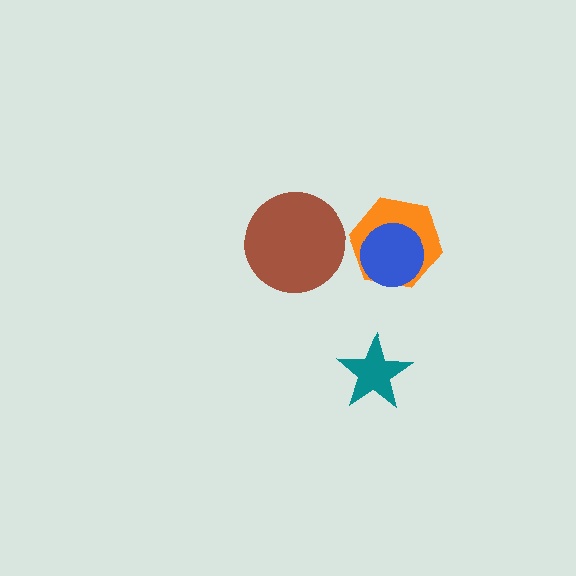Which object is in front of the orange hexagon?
The blue circle is in front of the orange hexagon.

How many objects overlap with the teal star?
0 objects overlap with the teal star.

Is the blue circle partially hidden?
No, no other shape covers it.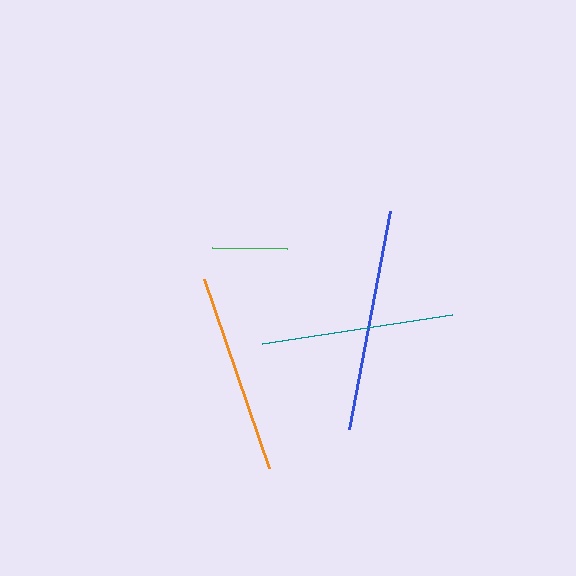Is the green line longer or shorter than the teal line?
The teal line is longer than the green line.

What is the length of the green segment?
The green segment is approximately 76 pixels long.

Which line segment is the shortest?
The green line is the shortest at approximately 76 pixels.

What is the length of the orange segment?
The orange segment is approximately 200 pixels long.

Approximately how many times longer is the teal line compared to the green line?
The teal line is approximately 2.5 times the length of the green line.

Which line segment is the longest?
The blue line is the longest at approximately 222 pixels.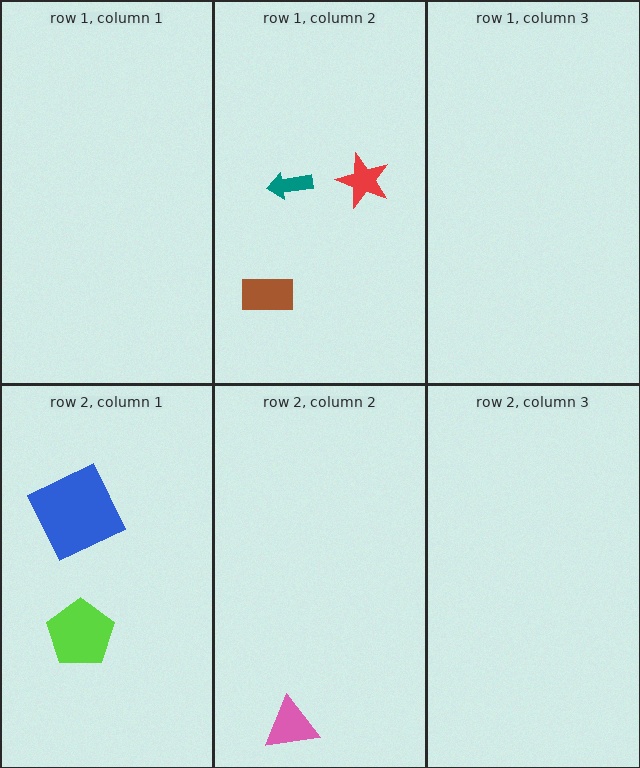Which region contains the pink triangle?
The row 2, column 2 region.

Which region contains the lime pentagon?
The row 2, column 1 region.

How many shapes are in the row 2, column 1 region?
2.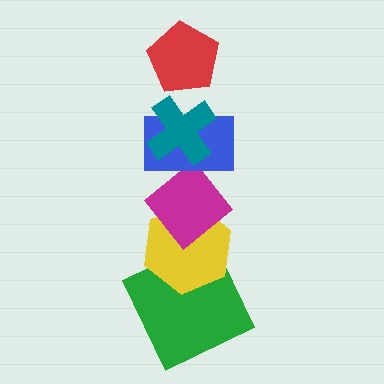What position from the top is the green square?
The green square is 6th from the top.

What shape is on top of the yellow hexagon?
The magenta diamond is on top of the yellow hexagon.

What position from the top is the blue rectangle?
The blue rectangle is 3rd from the top.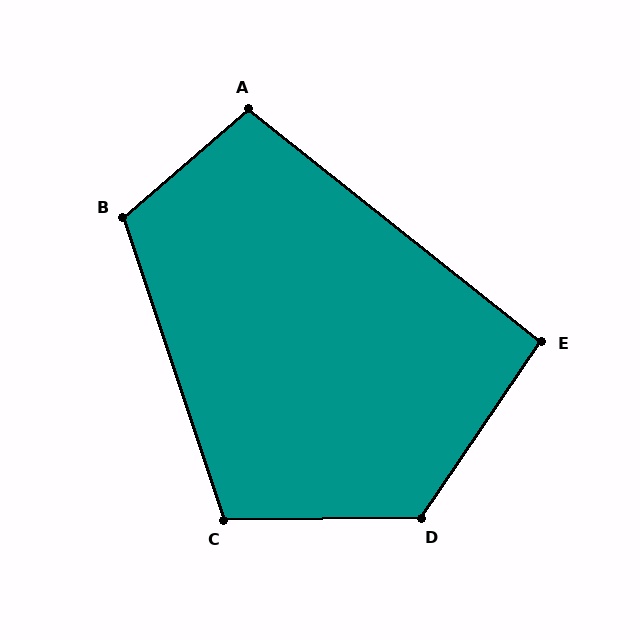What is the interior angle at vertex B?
Approximately 112 degrees (obtuse).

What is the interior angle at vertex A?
Approximately 101 degrees (obtuse).